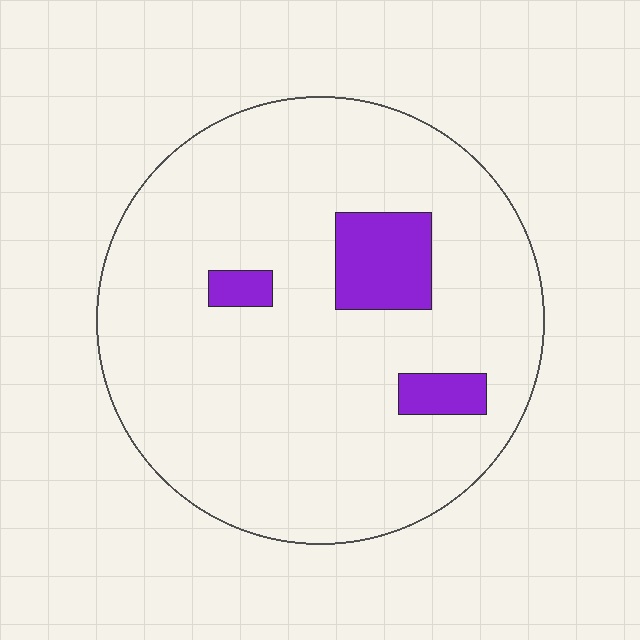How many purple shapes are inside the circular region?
3.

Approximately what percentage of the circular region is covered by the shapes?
Approximately 10%.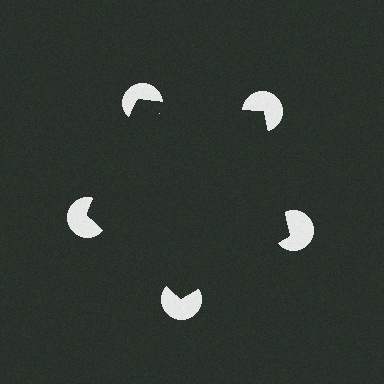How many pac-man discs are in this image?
There are 5 — one at each vertex of the illusory pentagon.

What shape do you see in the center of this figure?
An illusory pentagon — its edges are inferred from the aligned wedge cuts in the pac-man discs, not physically drawn.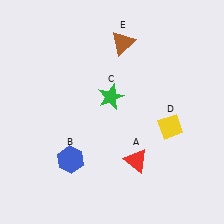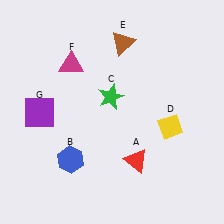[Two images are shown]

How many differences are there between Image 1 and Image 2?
There are 2 differences between the two images.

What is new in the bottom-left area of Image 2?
A purple square (G) was added in the bottom-left area of Image 2.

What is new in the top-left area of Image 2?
A magenta triangle (F) was added in the top-left area of Image 2.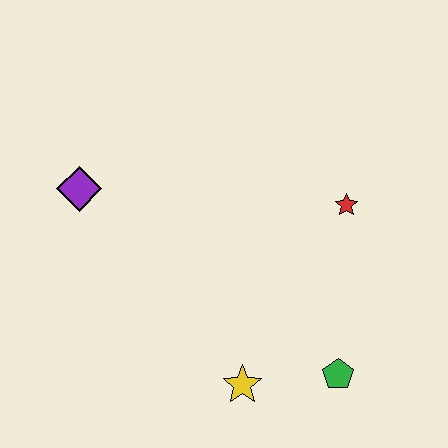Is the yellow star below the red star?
Yes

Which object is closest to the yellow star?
The green pentagon is closest to the yellow star.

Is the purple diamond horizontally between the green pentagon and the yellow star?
No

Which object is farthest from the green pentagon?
The purple diamond is farthest from the green pentagon.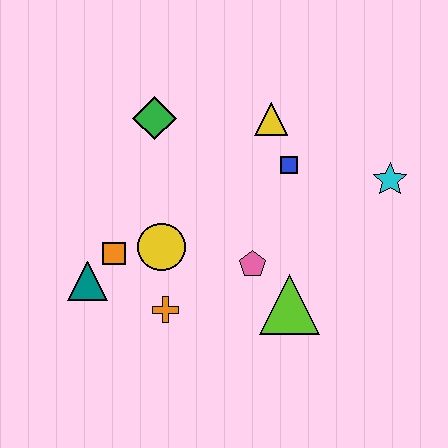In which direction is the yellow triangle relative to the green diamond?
The yellow triangle is to the right of the green diamond.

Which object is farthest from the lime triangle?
The green diamond is farthest from the lime triangle.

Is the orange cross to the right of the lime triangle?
No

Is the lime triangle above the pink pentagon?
No